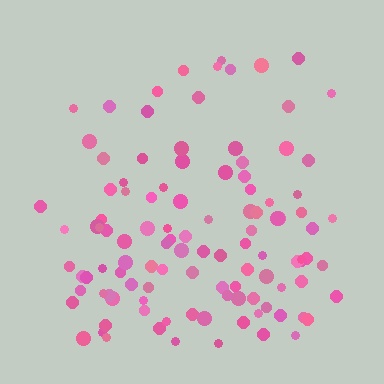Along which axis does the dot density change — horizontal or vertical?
Vertical.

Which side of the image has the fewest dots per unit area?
The top.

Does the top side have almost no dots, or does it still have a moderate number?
Still a moderate number, just noticeably fewer than the bottom.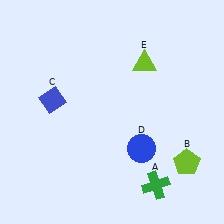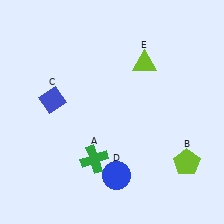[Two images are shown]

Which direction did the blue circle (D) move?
The blue circle (D) moved down.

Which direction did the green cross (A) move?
The green cross (A) moved left.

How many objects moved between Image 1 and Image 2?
2 objects moved between the two images.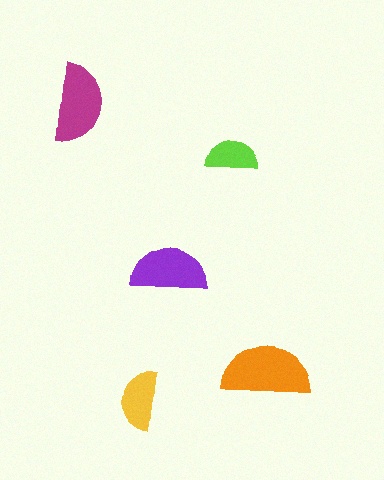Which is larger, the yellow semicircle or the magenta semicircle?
The magenta one.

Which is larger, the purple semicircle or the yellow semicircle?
The purple one.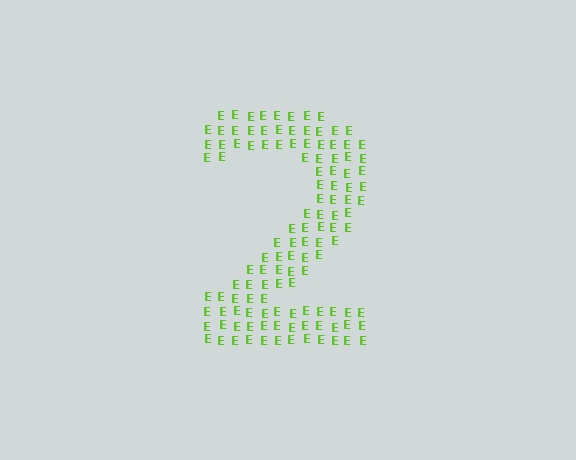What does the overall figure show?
The overall figure shows the digit 2.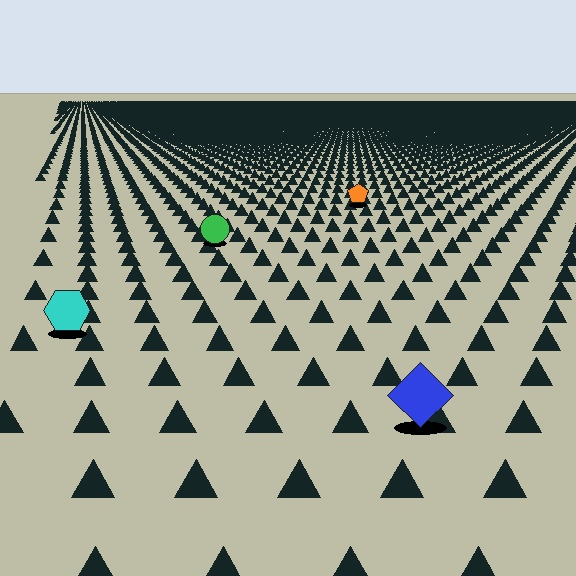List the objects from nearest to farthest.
From nearest to farthest: the blue diamond, the cyan hexagon, the green circle, the orange pentagon.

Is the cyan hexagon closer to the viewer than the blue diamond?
No. The blue diamond is closer — you can tell from the texture gradient: the ground texture is coarser near it.